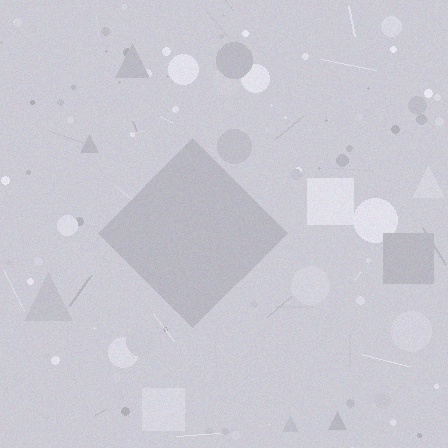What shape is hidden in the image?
A diamond is hidden in the image.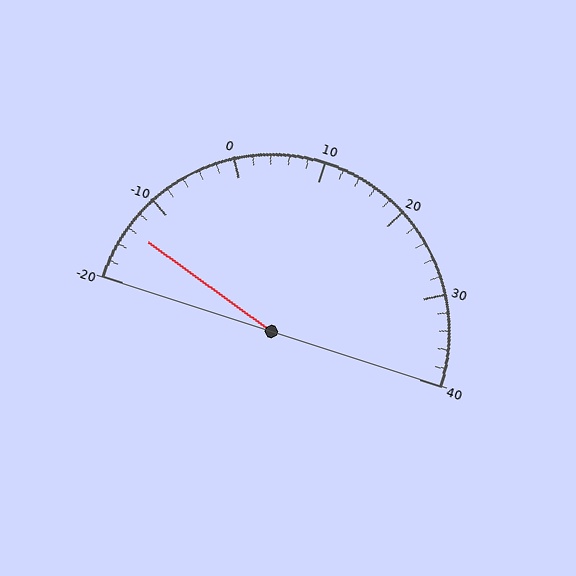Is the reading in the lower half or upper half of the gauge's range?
The reading is in the lower half of the range (-20 to 40).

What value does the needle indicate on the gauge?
The needle indicates approximately -14.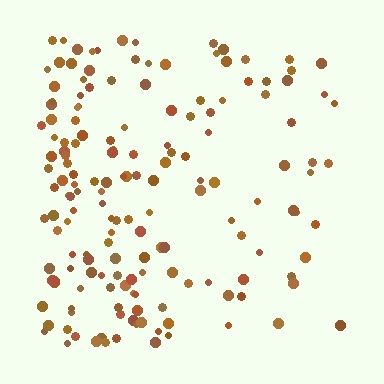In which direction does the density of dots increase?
From right to left, with the left side densest.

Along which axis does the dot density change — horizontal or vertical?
Horizontal.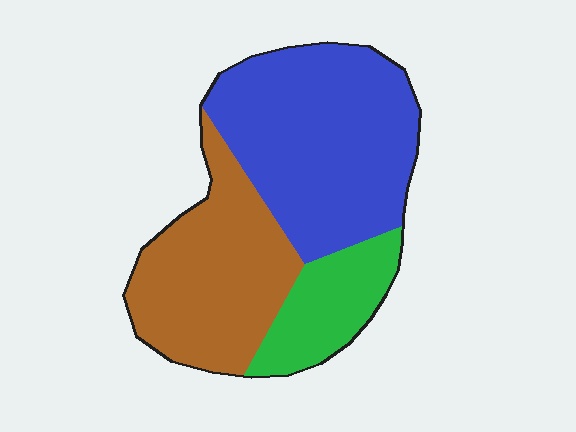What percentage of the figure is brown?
Brown takes up about three eighths (3/8) of the figure.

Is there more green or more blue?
Blue.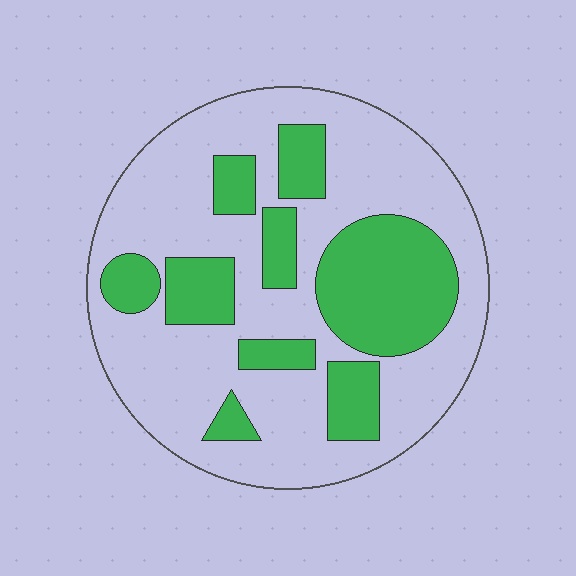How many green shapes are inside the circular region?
9.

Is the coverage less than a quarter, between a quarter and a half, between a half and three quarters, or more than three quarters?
Between a quarter and a half.